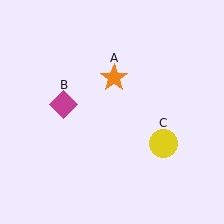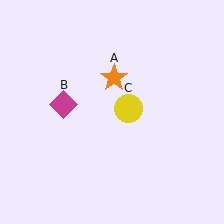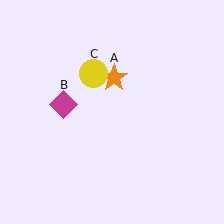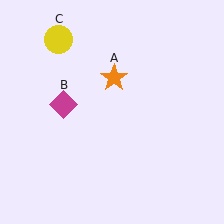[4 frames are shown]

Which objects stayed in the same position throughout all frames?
Orange star (object A) and magenta diamond (object B) remained stationary.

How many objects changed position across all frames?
1 object changed position: yellow circle (object C).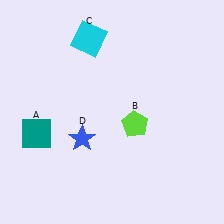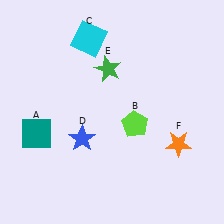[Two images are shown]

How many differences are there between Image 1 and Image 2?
There are 2 differences between the two images.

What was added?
A green star (E), an orange star (F) were added in Image 2.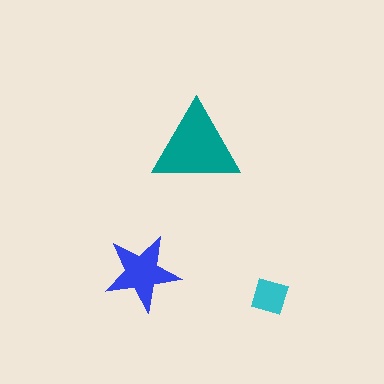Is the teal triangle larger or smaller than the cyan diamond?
Larger.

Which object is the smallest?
The cyan diamond.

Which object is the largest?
The teal triangle.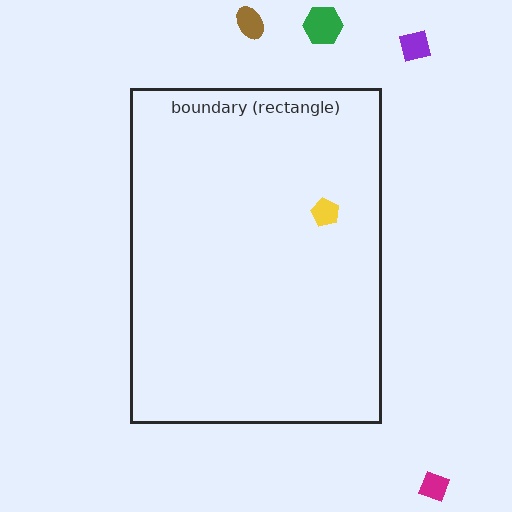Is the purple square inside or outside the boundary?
Outside.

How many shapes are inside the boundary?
1 inside, 4 outside.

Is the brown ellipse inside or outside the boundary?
Outside.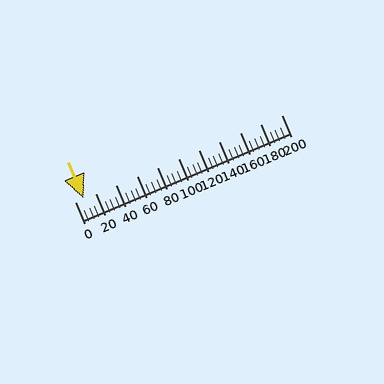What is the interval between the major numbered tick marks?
The major tick marks are spaced 20 units apart.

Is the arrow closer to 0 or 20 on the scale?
The arrow is closer to 0.